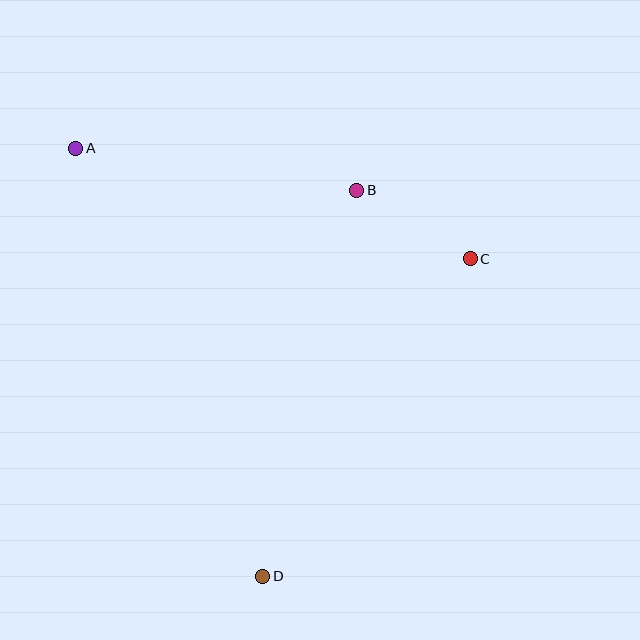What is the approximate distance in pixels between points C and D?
The distance between C and D is approximately 379 pixels.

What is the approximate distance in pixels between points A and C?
The distance between A and C is approximately 410 pixels.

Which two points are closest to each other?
Points B and C are closest to each other.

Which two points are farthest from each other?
Points A and D are farthest from each other.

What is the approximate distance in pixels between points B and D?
The distance between B and D is approximately 397 pixels.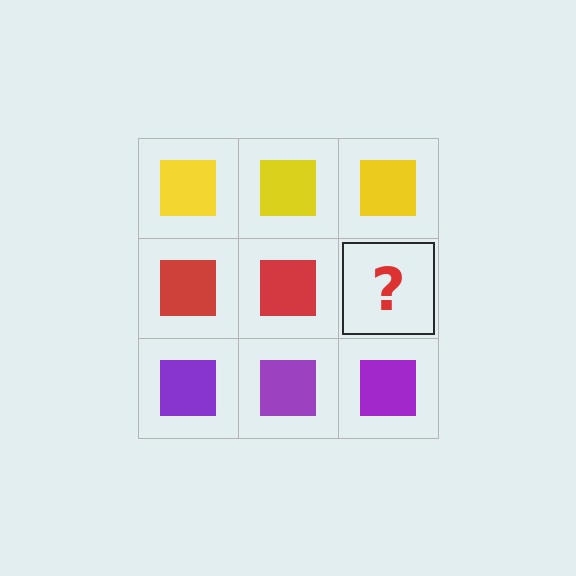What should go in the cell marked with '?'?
The missing cell should contain a red square.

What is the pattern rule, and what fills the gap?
The rule is that each row has a consistent color. The gap should be filled with a red square.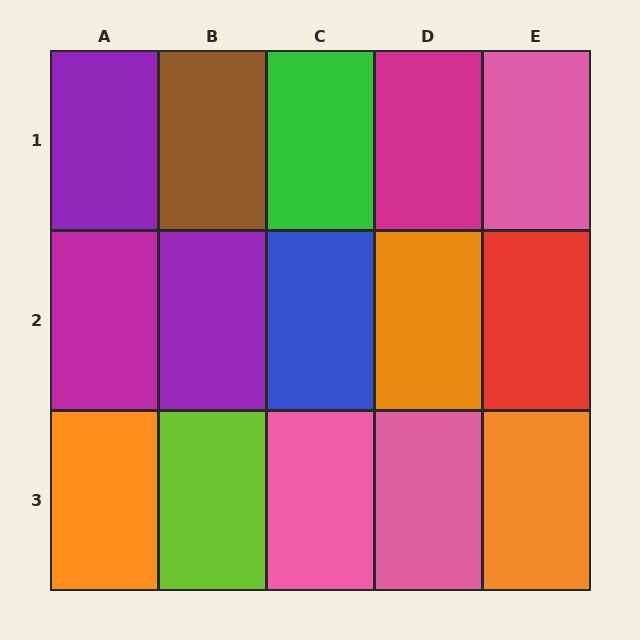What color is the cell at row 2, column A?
Magenta.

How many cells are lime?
1 cell is lime.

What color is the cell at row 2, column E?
Red.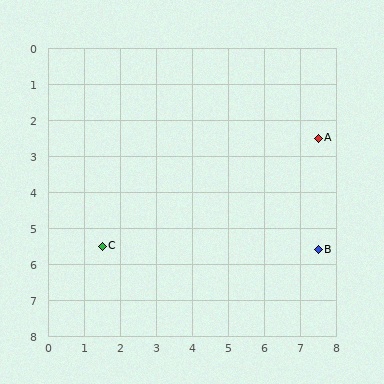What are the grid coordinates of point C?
Point C is at approximately (1.5, 5.5).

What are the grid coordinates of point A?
Point A is at approximately (7.5, 2.5).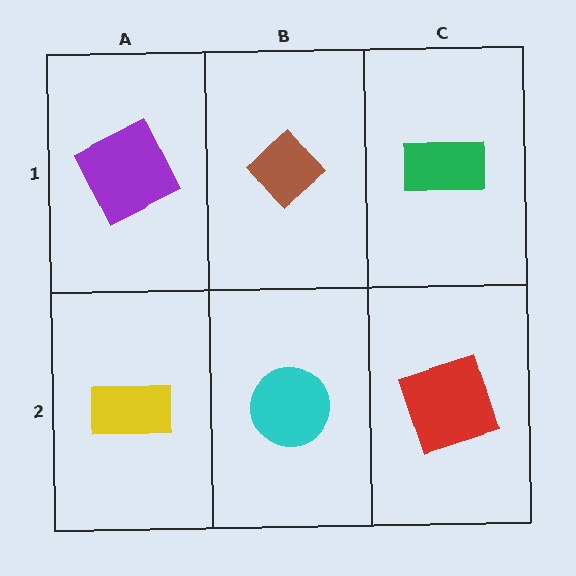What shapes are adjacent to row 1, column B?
A cyan circle (row 2, column B), a purple square (row 1, column A), a green rectangle (row 1, column C).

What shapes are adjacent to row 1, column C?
A red square (row 2, column C), a brown diamond (row 1, column B).